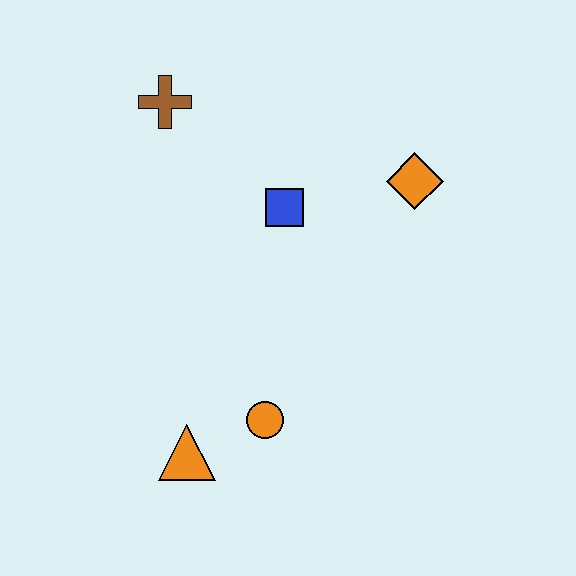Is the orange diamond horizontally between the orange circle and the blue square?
No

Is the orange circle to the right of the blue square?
No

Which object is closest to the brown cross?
The blue square is closest to the brown cross.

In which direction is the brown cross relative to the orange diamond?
The brown cross is to the left of the orange diamond.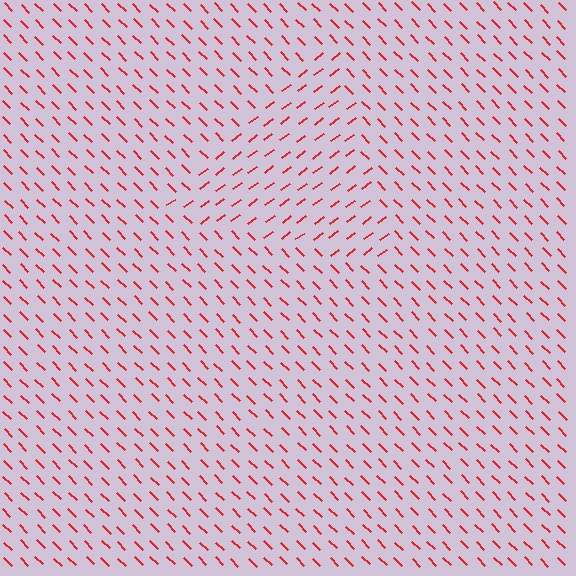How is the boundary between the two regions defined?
The boundary is defined purely by a change in line orientation (approximately 82 degrees difference). All lines are the same color and thickness.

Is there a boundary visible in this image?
Yes, there is a texture boundary formed by a change in line orientation.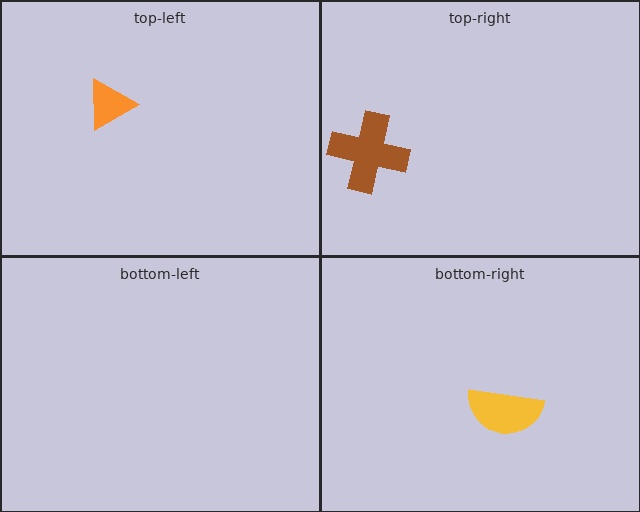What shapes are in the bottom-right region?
The yellow semicircle.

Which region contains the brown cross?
The top-right region.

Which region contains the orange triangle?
The top-left region.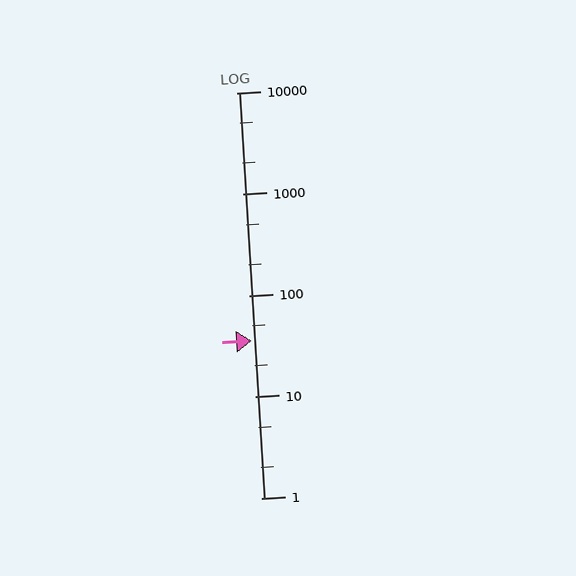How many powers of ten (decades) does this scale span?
The scale spans 4 decades, from 1 to 10000.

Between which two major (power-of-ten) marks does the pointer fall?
The pointer is between 10 and 100.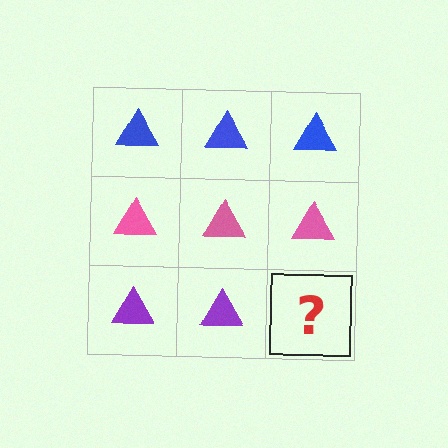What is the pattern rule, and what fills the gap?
The rule is that each row has a consistent color. The gap should be filled with a purple triangle.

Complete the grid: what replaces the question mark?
The question mark should be replaced with a purple triangle.